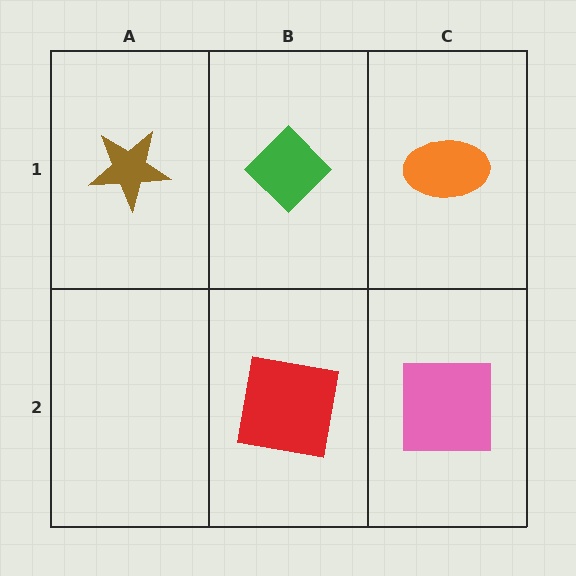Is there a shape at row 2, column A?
No, that cell is empty.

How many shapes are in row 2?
2 shapes.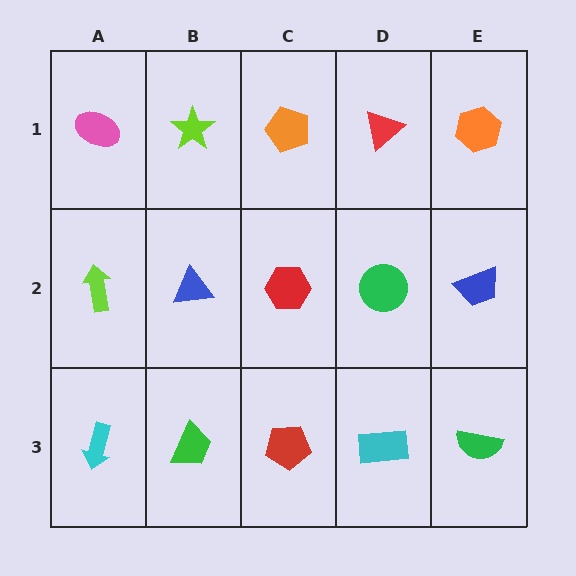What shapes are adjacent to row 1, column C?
A red hexagon (row 2, column C), a lime star (row 1, column B), a red triangle (row 1, column D).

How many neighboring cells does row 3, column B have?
3.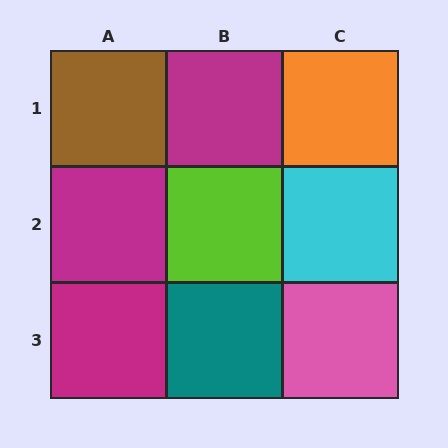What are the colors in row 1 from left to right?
Brown, magenta, orange.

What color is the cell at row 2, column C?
Cyan.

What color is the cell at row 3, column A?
Magenta.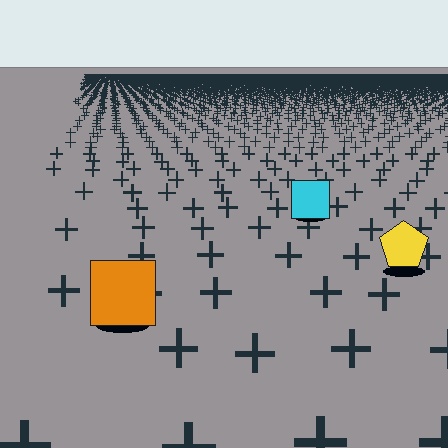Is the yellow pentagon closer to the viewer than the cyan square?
Yes. The yellow pentagon is closer — you can tell from the texture gradient: the ground texture is coarser near it.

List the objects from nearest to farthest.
From nearest to farthest: the orange square, the yellow pentagon, the cyan square.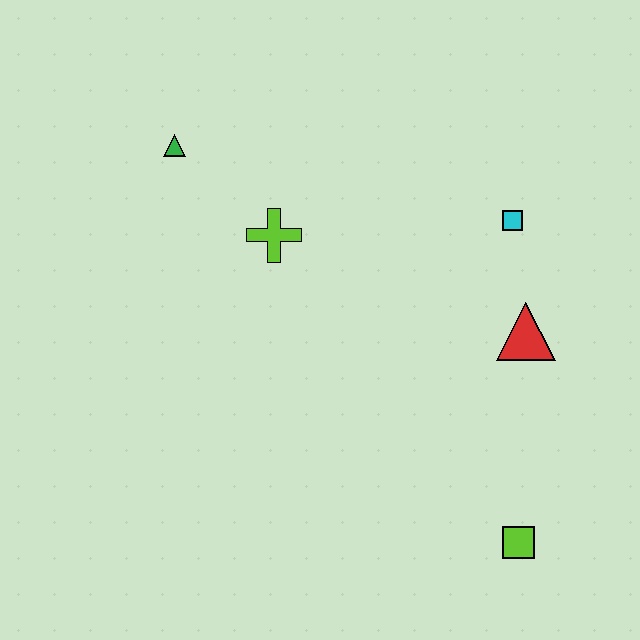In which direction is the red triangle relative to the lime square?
The red triangle is above the lime square.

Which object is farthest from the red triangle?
The green triangle is farthest from the red triangle.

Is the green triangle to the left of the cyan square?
Yes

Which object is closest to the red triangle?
The cyan square is closest to the red triangle.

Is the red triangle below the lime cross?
Yes